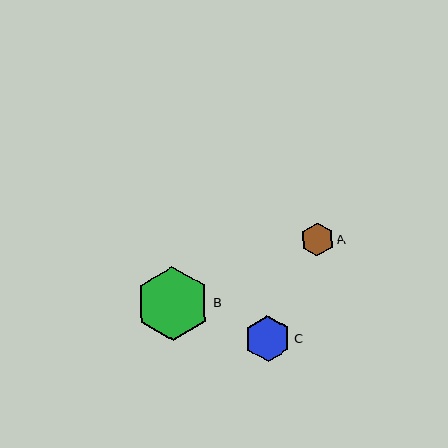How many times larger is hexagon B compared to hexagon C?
Hexagon B is approximately 1.6 times the size of hexagon C.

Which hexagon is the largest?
Hexagon B is the largest with a size of approximately 74 pixels.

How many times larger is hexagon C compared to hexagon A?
Hexagon C is approximately 1.4 times the size of hexagon A.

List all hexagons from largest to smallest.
From largest to smallest: B, C, A.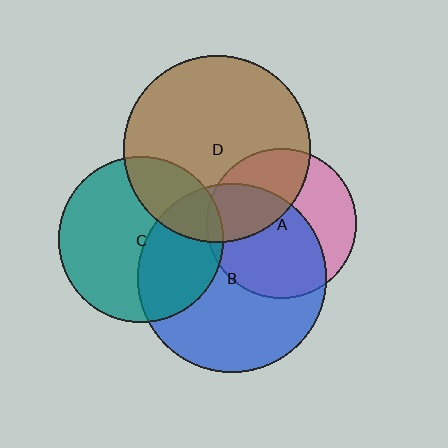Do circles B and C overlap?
Yes.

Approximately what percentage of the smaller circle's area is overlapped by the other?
Approximately 40%.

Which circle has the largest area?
Circle B (blue).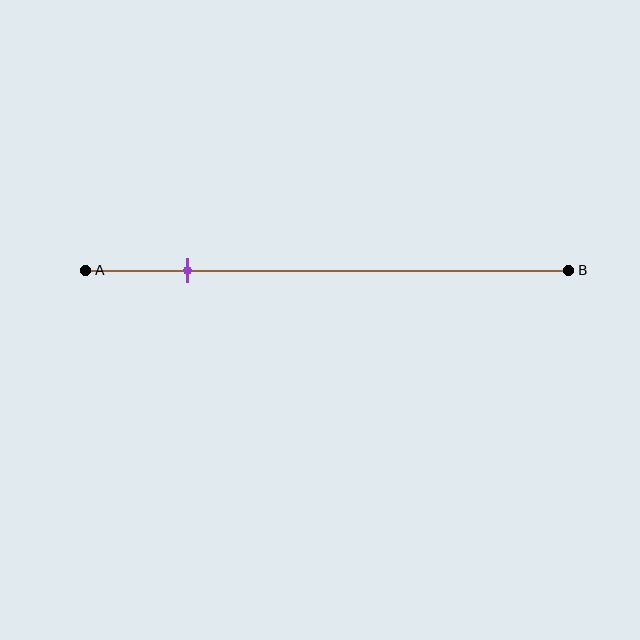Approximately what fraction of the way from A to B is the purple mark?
The purple mark is approximately 20% of the way from A to B.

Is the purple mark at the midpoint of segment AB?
No, the mark is at about 20% from A, not at the 50% midpoint.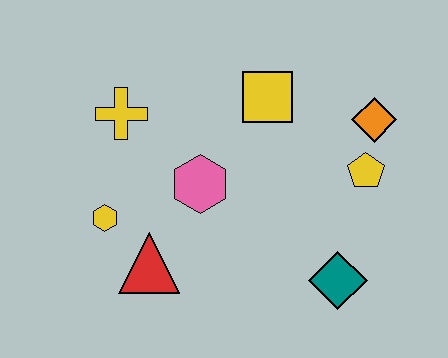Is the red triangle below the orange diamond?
Yes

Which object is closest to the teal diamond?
The yellow pentagon is closest to the teal diamond.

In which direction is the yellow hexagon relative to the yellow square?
The yellow hexagon is to the left of the yellow square.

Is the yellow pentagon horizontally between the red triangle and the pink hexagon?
No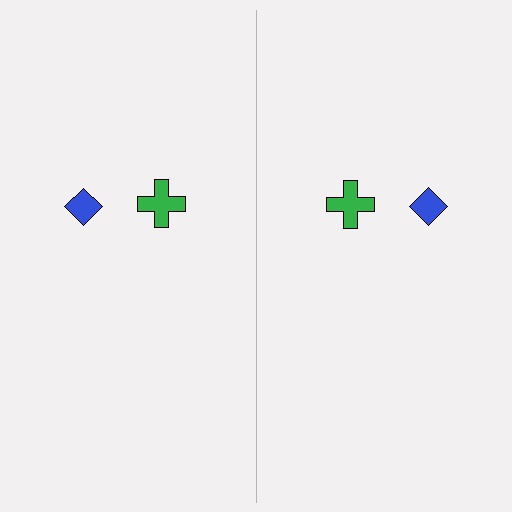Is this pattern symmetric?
Yes, this pattern has bilateral (reflection) symmetry.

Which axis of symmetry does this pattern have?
The pattern has a vertical axis of symmetry running through the center of the image.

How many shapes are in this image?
There are 4 shapes in this image.